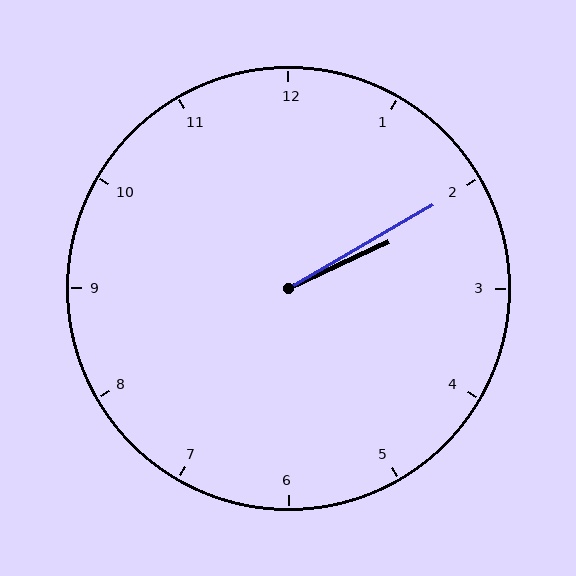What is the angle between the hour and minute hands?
Approximately 5 degrees.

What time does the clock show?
2:10.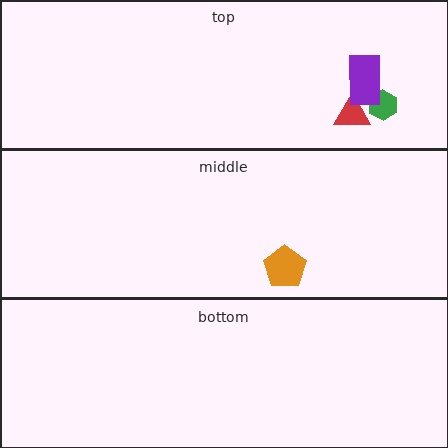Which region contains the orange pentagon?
The middle region.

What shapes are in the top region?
The red triangle, the green hexagon, the purple rectangle.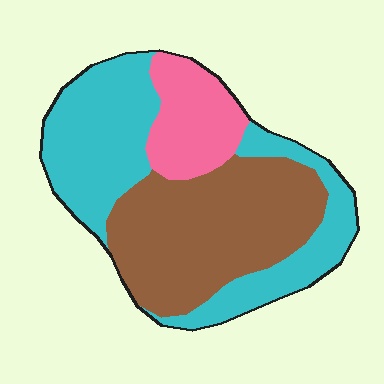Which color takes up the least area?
Pink, at roughly 15%.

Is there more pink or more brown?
Brown.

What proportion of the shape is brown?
Brown takes up about two fifths (2/5) of the shape.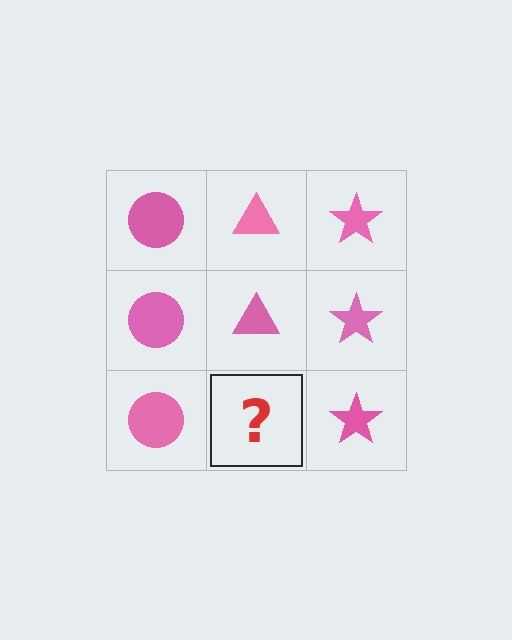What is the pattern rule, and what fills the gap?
The rule is that each column has a consistent shape. The gap should be filled with a pink triangle.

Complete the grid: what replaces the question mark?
The question mark should be replaced with a pink triangle.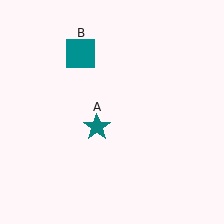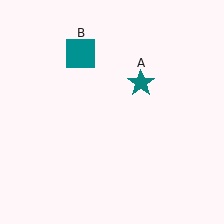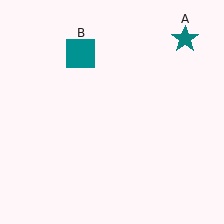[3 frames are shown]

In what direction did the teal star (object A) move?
The teal star (object A) moved up and to the right.